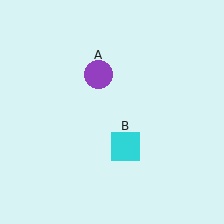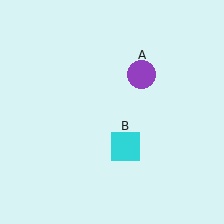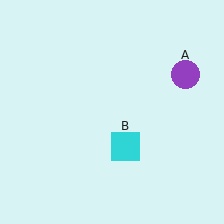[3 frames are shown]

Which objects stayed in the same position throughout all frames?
Cyan square (object B) remained stationary.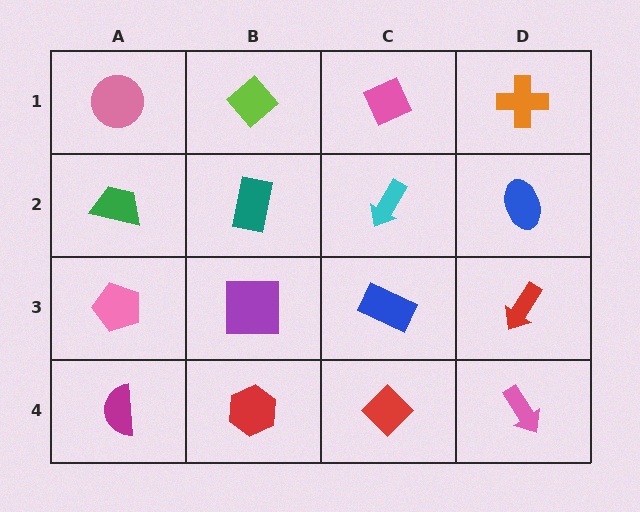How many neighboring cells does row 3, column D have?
3.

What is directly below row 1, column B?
A teal rectangle.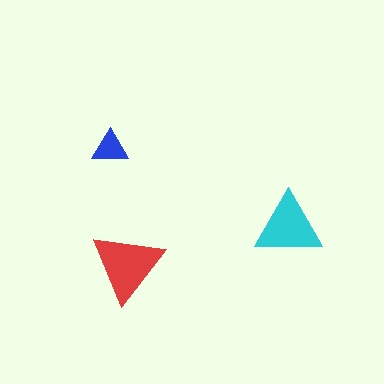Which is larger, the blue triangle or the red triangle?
The red one.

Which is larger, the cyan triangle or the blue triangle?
The cyan one.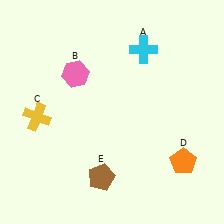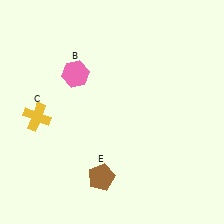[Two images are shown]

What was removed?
The orange pentagon (D), the cyan cross (A) were removed in Image 2.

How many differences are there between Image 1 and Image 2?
There are 2 differences between the two images.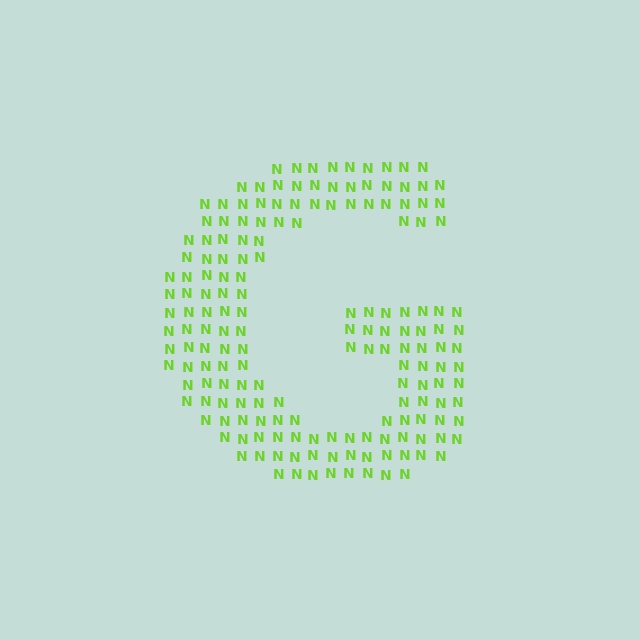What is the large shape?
The large shape is the letter G.